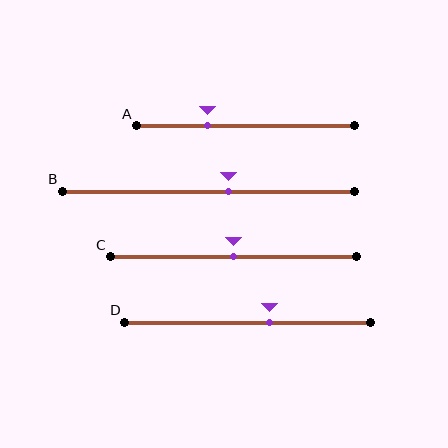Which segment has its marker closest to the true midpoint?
Segment C has its marker closest to the true midpoint.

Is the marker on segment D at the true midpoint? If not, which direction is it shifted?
No, the marker on segment D is shifted to the right by about 9% of the segment length.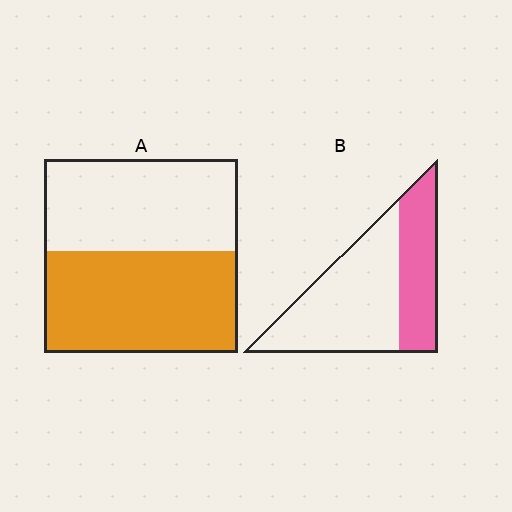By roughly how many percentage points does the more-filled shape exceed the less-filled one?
By roughly 15 percentage points (A over B).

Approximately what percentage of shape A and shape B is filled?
A is approximately 55% and B is approximately 35%.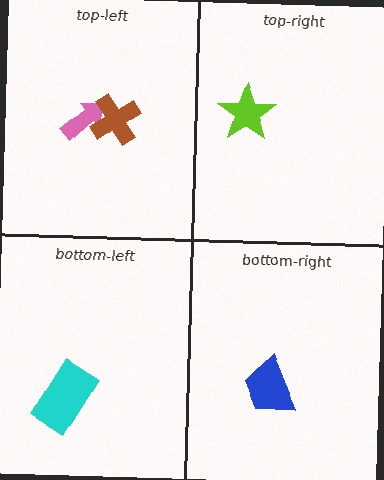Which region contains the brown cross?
The top-left region.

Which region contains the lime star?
The top-right region.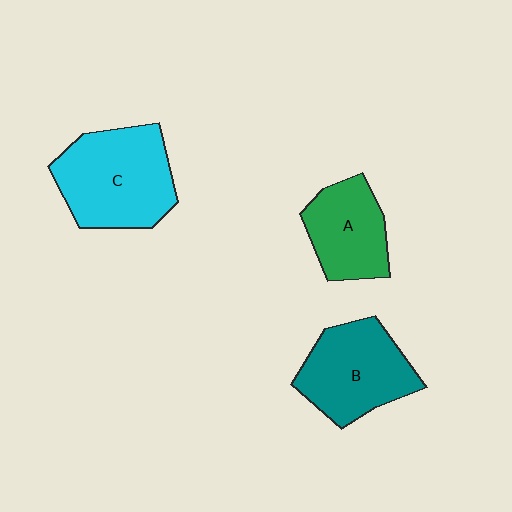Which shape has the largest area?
Shape C (cyan).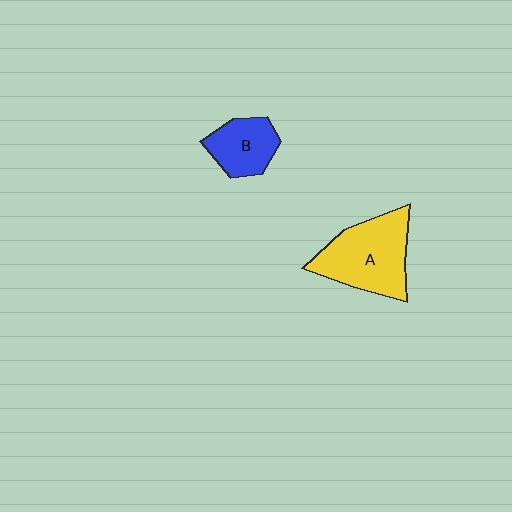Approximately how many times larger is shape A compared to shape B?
Approximately 1.8 times.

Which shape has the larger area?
Shape A (yellow).